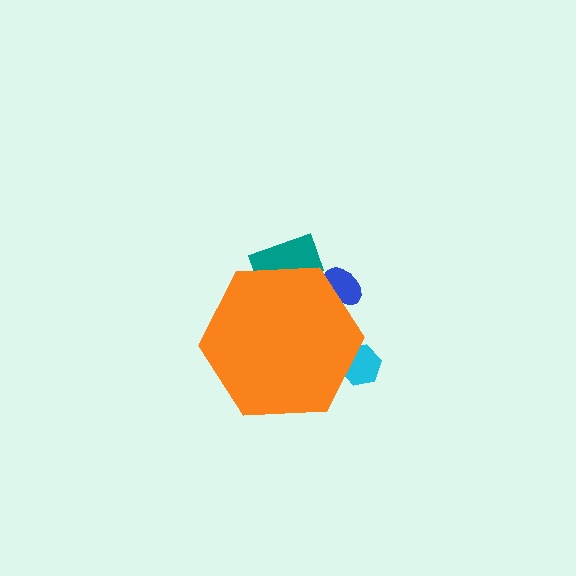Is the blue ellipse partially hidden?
Yes, the blue ellipse is partially hidden behind the orange hexagon.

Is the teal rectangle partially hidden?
Yes, the teal rectangle is partially hidden behind the orange hexagon.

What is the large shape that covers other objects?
An orange hexagon.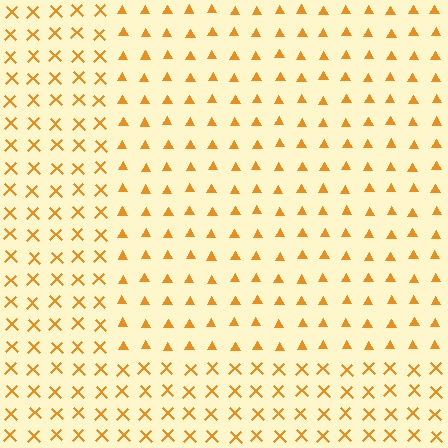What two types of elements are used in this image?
The image uses triangles inside the rectangle region and X marks outside it.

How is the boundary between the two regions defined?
The boundary is defined by a change in element shape: triangles inside vs. X marks outside. All elements share the same color and spacing.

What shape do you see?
I see a rectangle.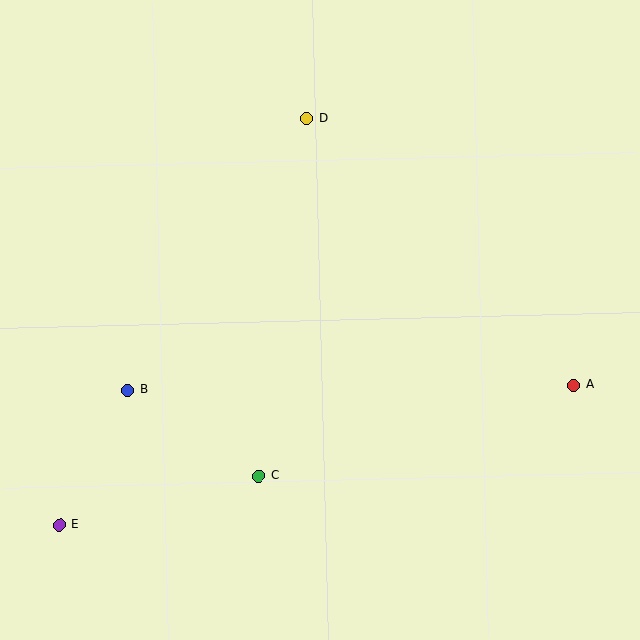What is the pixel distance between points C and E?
The distance between C and E is 205 pixels.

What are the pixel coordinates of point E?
Point E is at (59, 525).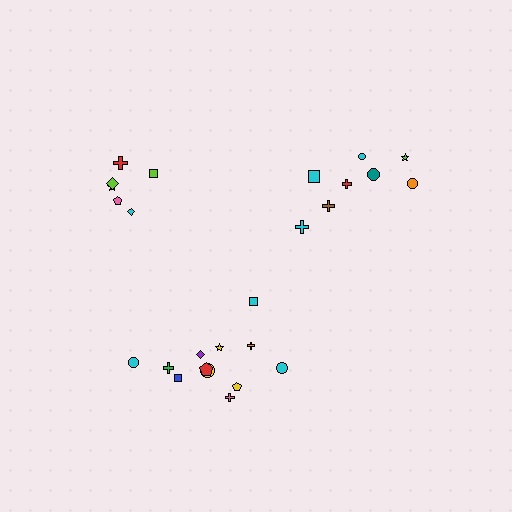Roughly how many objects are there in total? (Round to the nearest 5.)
Roughly 25 objects in total.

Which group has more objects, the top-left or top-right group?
The top-right group.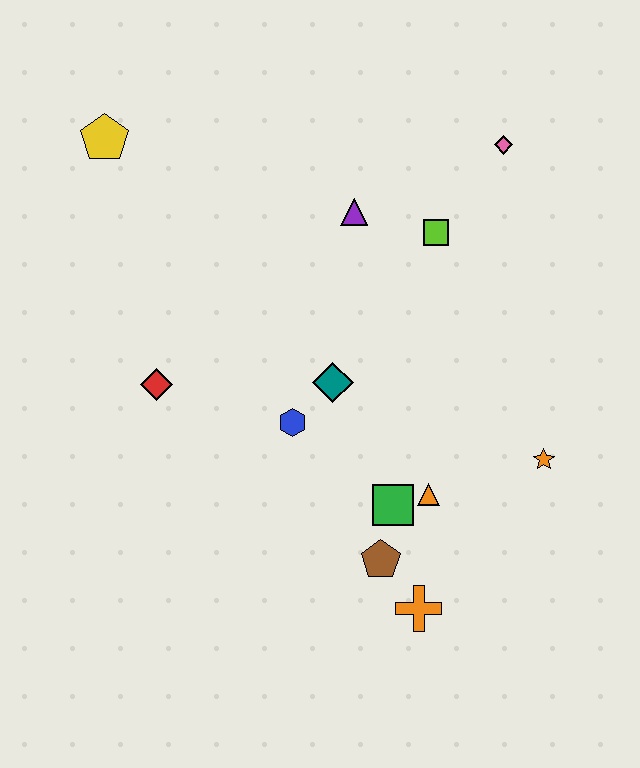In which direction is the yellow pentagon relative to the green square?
The yellow pentagon is above the green square.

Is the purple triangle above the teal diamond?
Yes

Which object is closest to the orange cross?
The brown pentagon is closest to the orange cross.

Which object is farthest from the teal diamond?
The yellow pentagon is farthest from the teal diamond.